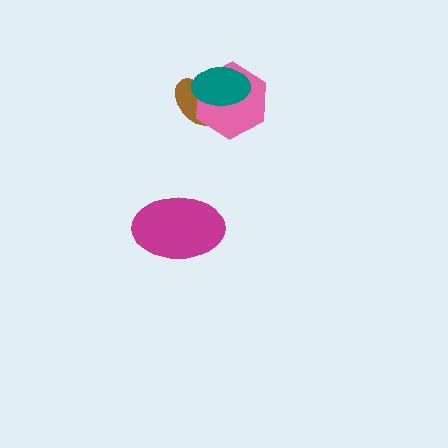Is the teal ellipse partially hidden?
No, no other shape covers it.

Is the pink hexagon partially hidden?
Yes, it is partially covered by another shape.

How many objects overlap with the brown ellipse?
2 objects overlap with the brown ellipse.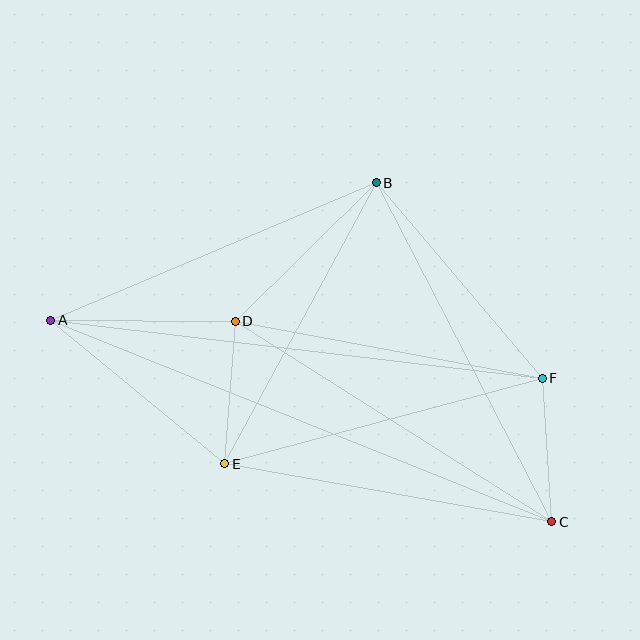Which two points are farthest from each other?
Points A and C are farthest from each other.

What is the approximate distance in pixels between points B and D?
The distance between B and D is approximately 198 pixels.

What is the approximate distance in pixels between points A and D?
The distance between A and D is approximately 185 pixels.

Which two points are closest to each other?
Points D and E are closest to each other.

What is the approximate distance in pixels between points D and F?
The distance between D and F is approximately 312 pixels.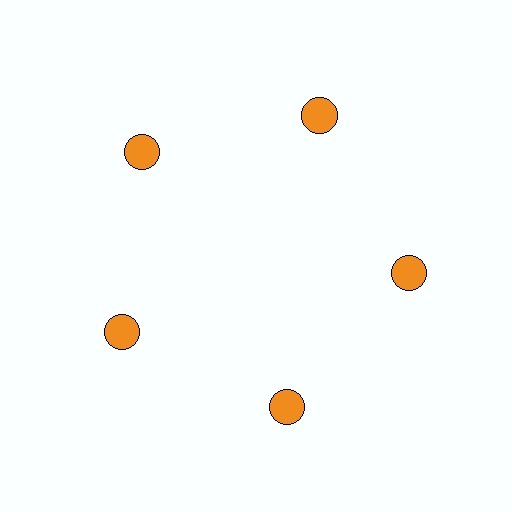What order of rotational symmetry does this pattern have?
This pattern has 5-fold rotational symmetry.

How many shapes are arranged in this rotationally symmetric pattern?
There are 5 shapes, arranged in 5 groups of 1.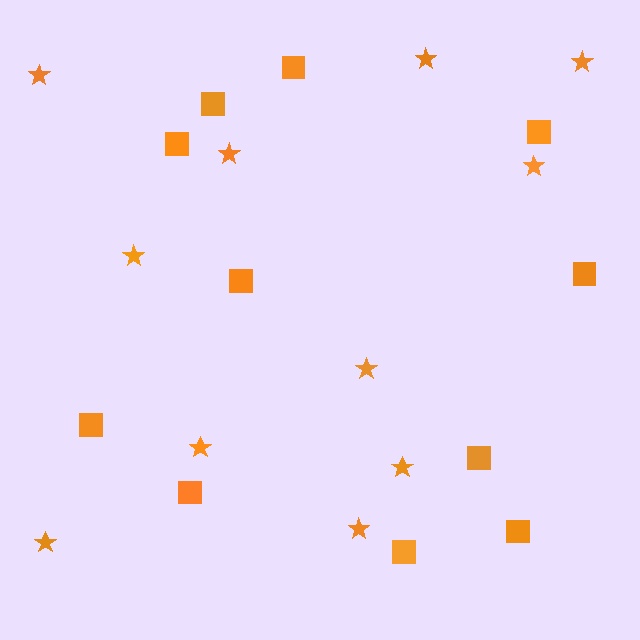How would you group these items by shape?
There are 2 groups: one group of squares (11) and one group of stars (11).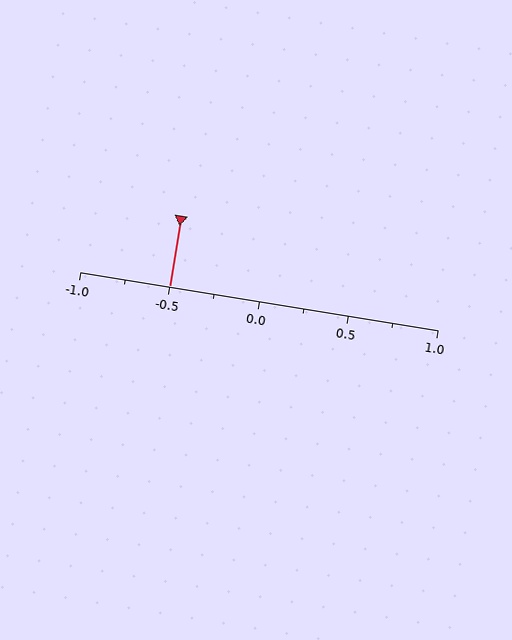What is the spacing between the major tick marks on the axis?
The major ticks are spaced 0.5 apart.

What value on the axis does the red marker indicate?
The marker indicates approximately -0.5.